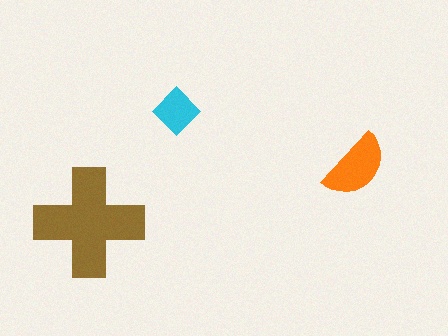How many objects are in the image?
There are 3 objects in the image.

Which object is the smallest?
The cyan diamond.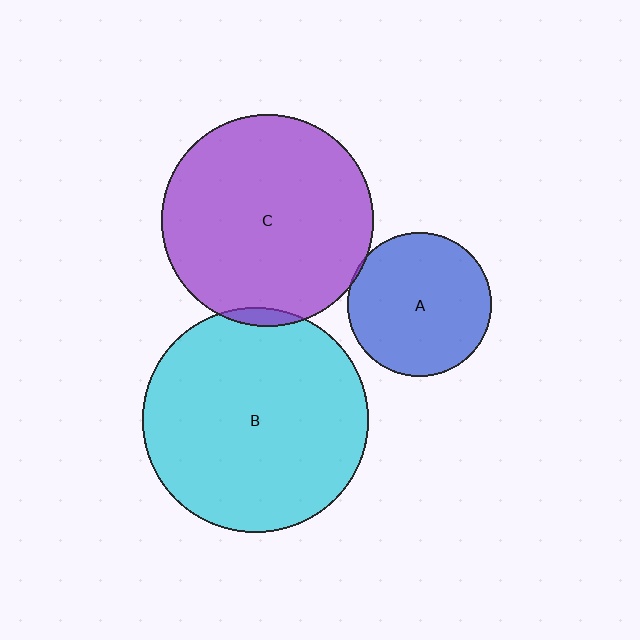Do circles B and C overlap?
Yes.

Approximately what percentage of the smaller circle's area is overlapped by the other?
Approximately 5%.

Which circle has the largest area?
Circle B (cyan).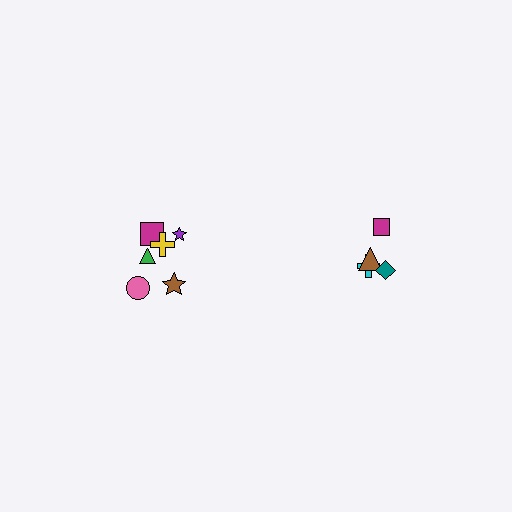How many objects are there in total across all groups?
There are 10 objects.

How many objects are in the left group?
There are 6 objects.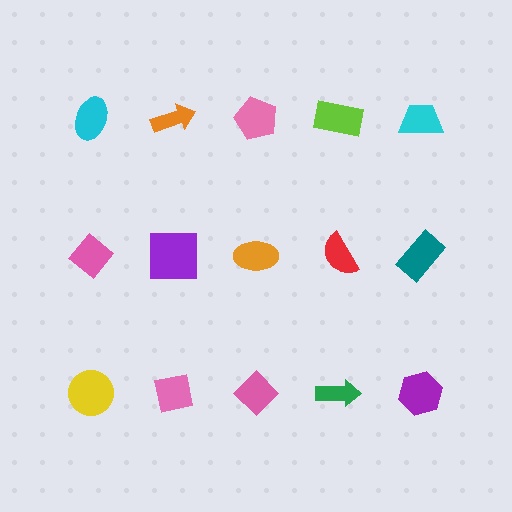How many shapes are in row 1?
5 shapes.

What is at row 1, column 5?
A cyan trapezoid.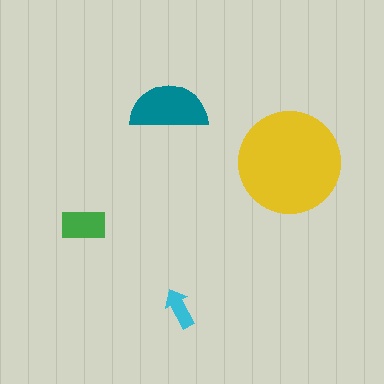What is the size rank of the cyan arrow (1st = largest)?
4th.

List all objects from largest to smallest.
The yellow circle, the teal semicircle, the green rectangle, the cyan arrow.